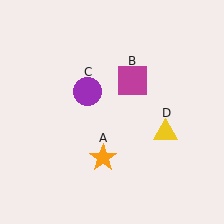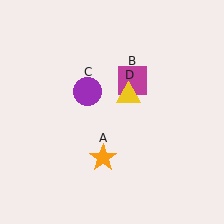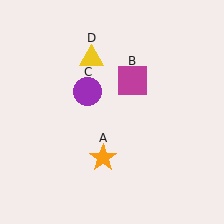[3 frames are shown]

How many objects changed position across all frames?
1 object changed position: yellow triangle (object D).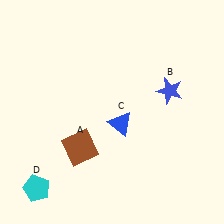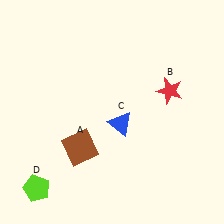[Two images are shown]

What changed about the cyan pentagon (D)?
In Image 1, D is cyan. In Image 2, it changed to lime.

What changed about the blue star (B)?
In Image 1, B is blue. In Image 2, it changed to red.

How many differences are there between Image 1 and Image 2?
There are 2 differences between the two images.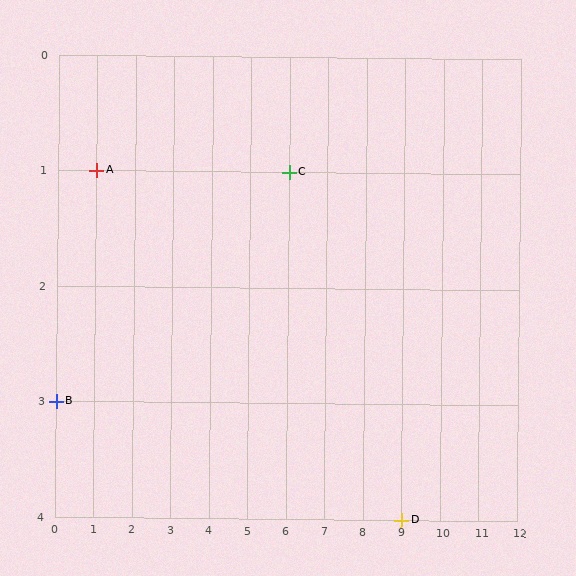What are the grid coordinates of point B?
Point B is at grid coordinates (0, 3).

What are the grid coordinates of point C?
Point C is at grid coordinates (6, 1).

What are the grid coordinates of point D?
Point D is at grid coordinates (9, 4).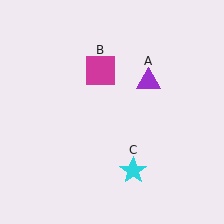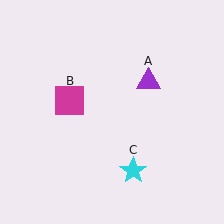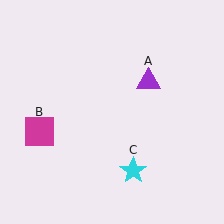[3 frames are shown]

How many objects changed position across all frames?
1 object changed position: magenta square (object B).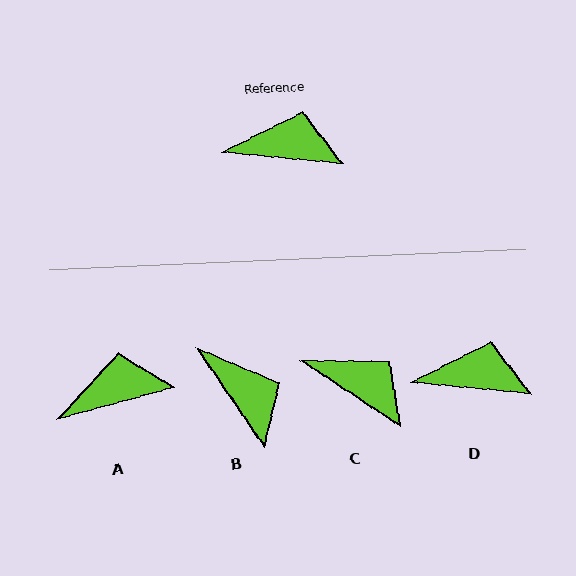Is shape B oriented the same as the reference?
No, it is off by about 50 degrees.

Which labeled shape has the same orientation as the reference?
D.